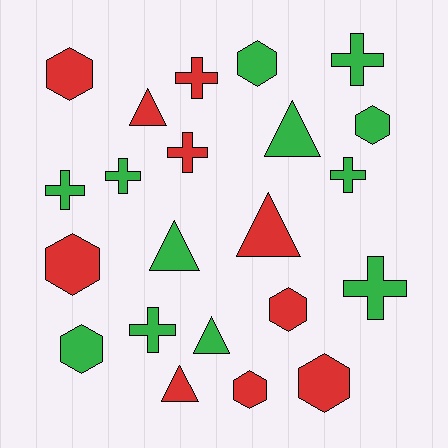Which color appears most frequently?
Green, with 12 objects.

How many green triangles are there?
There are 3 green triangles.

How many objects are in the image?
There are 22 objects.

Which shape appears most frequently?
Hexagon, with 8 objects.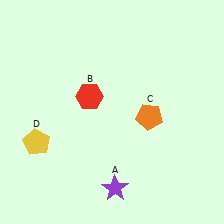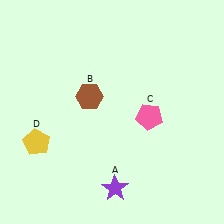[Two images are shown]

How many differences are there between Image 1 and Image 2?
There are 2 differences between the two images.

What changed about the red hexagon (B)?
In Image 1, B is red. In Image 2, it changed to brown.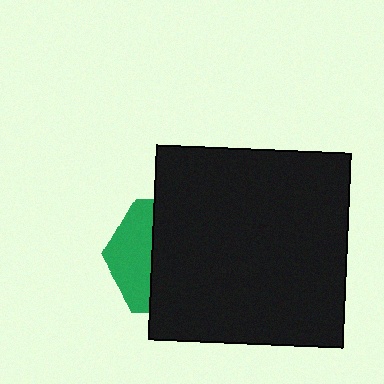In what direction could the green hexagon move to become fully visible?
The green hexagon could move left. That would shift it out from behind the black square entirely.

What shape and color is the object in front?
The object in front is a black square.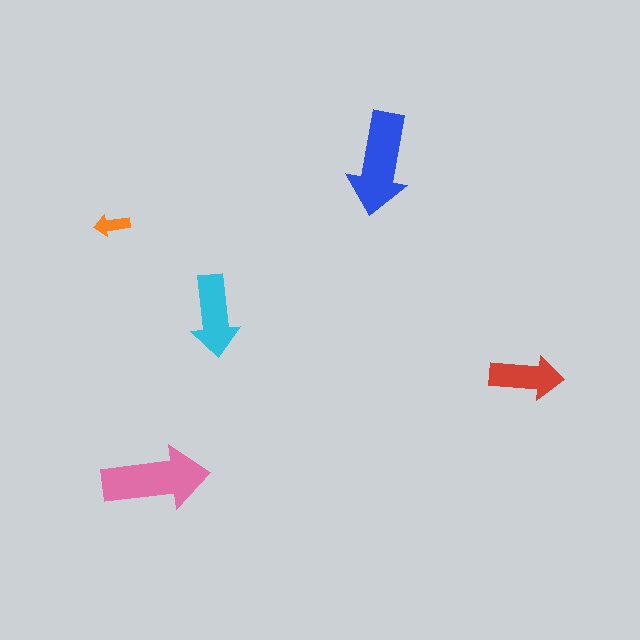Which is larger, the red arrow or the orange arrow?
The red one.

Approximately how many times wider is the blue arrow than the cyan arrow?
About 1.5 times wider.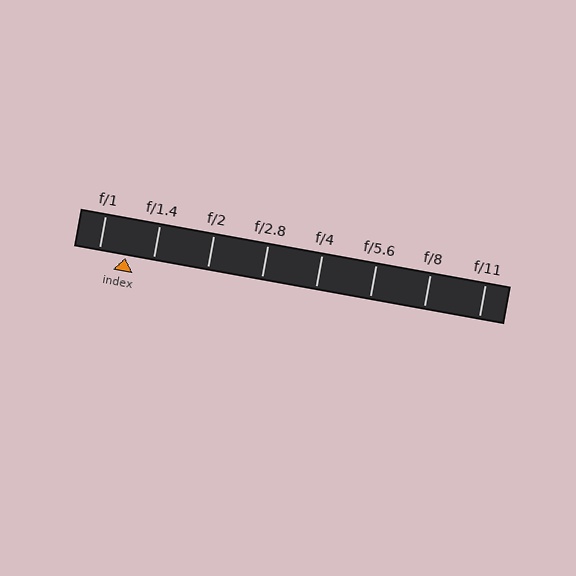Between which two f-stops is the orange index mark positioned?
The index mark is between f/1 and f/1.4.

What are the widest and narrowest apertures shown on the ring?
The widest aperture shown is f/1 and the narrowest is f/11.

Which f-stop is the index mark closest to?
The index mark is closest to f/1.